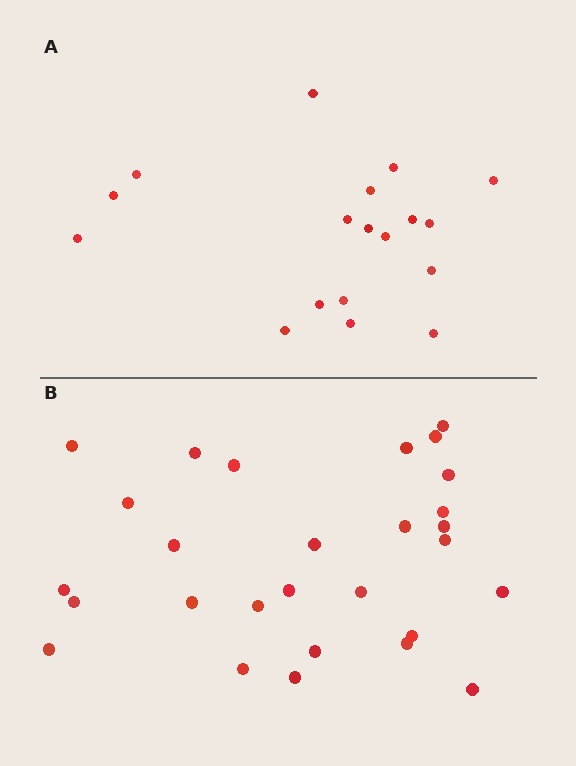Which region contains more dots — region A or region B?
Region B (the bottom region) has more dots.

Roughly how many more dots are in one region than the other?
Region B has roughly 10 or so more dots than region A.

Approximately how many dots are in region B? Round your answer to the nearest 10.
About 30 dots. (The exact count is 28, which rounds to 30.)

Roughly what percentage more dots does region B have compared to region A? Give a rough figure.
About 55% more.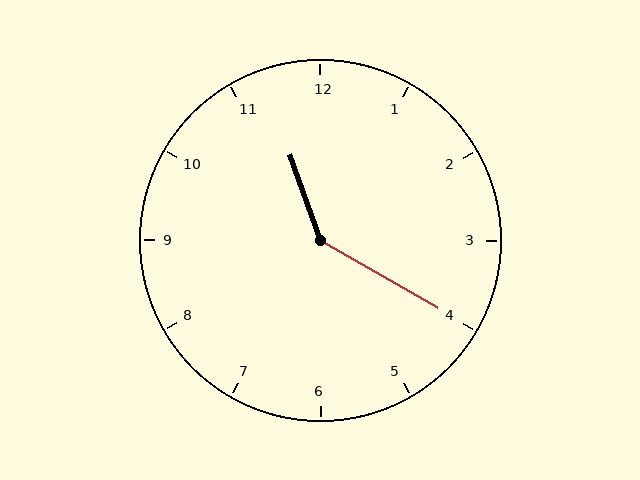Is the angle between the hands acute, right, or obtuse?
It is obtuse.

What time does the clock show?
11:20.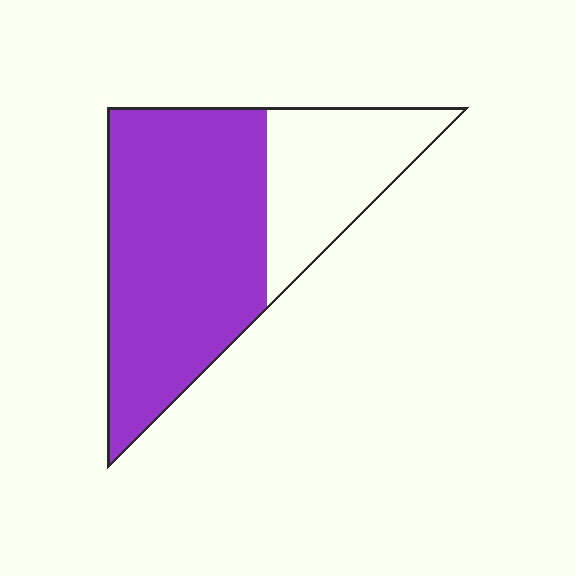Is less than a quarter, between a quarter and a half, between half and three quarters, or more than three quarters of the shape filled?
Between half and three quarters.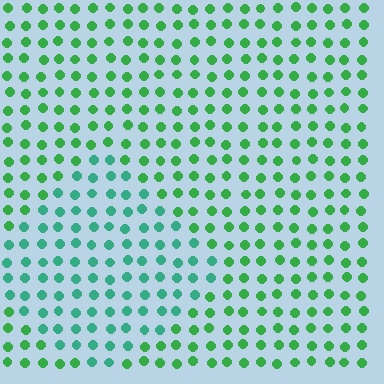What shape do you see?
I see a diamond.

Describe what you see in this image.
The image is filled with small green elements in a uniform arrangement. A diamond-shaped region is visible where the elements are tinted to a slightly different hue, forming a subtle color boundary.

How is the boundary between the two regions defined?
The boundary is defined purely by a slight shift in hue (about 32 degrees). Spacing, size, and orientation are identical on both sides.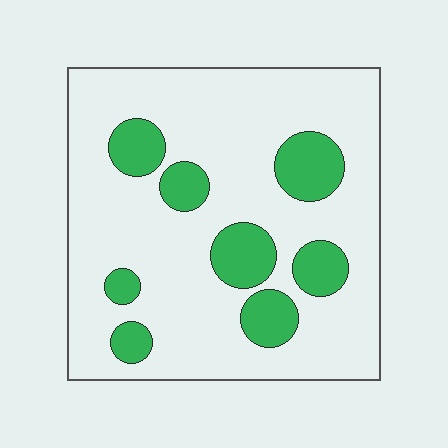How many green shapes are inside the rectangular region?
8.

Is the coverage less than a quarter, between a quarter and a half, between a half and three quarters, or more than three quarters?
Less than a quarter.